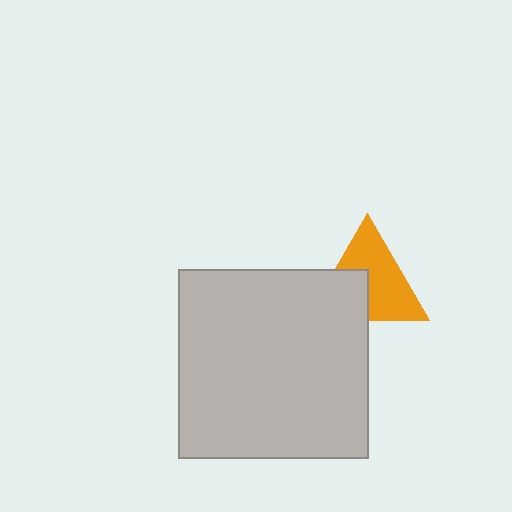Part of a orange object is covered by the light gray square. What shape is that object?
It is a triangle.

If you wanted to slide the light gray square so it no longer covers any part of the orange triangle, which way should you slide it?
Slide it toward the lower-left — that is the most direct way to separate the two shapes.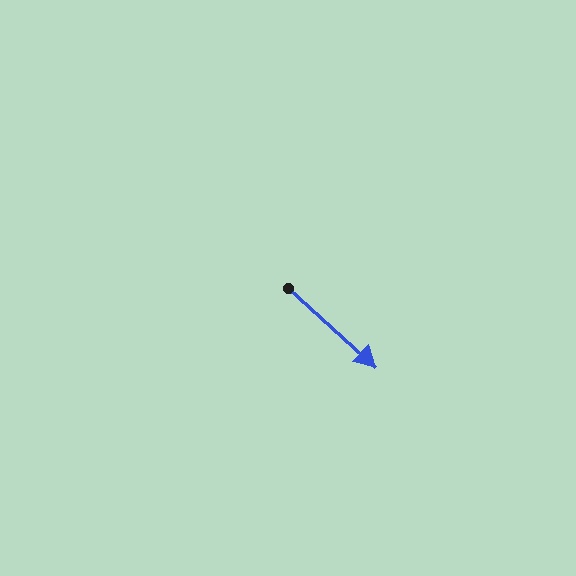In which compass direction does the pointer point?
Southeast.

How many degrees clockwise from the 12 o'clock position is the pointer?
Approximately 132 degrees.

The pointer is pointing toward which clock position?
Roughly 4 o'clock.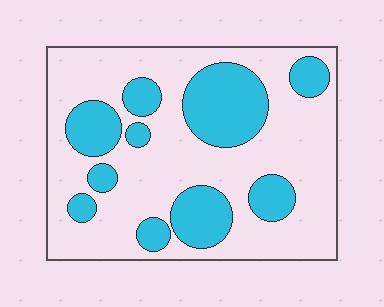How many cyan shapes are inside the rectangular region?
10.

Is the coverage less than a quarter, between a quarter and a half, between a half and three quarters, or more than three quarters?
Between a quarter and a half.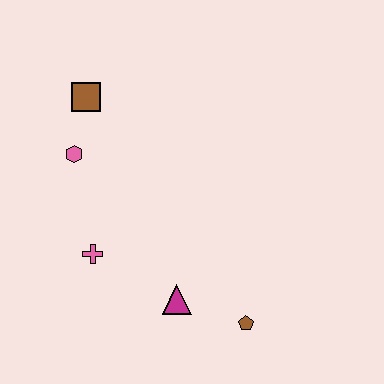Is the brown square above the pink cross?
Yes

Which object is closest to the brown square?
The pink hexagon is closest to the brown square.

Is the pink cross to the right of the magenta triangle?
No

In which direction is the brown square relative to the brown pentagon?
The brown square is above the brown pentagon.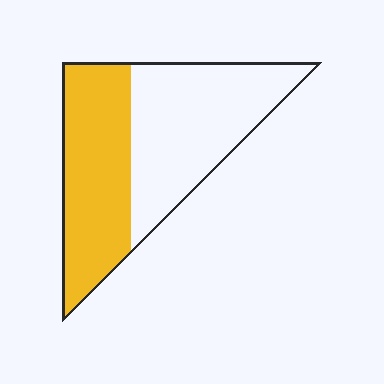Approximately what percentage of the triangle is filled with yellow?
Approximately 45%.